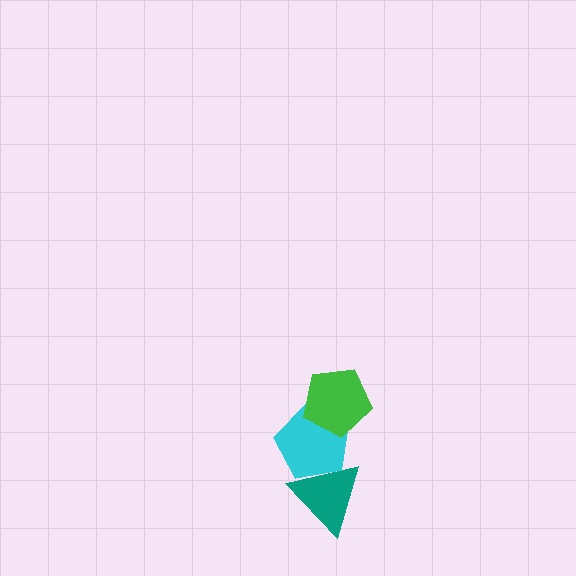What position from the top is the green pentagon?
The green pentagon is 1st from the top.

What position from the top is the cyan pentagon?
The cyan pentagon is 2nd from the top.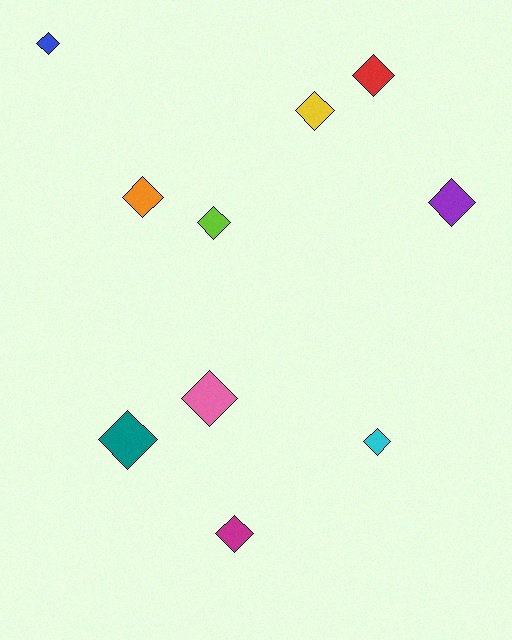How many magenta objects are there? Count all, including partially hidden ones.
There is 1 magenta object.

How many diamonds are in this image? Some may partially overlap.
There are 10 diamonds.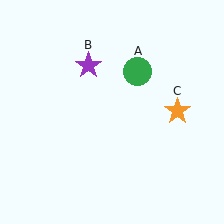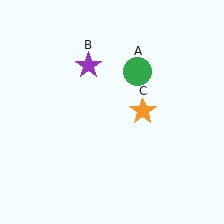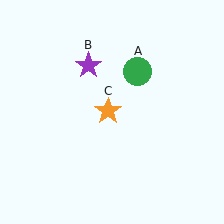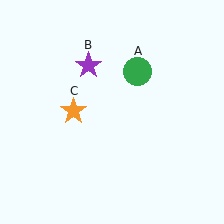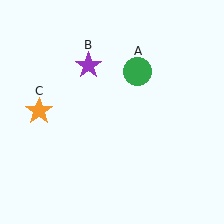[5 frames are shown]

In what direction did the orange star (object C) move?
The orange star (object C) moved left.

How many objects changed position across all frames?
1 object changed position: orange star (object C).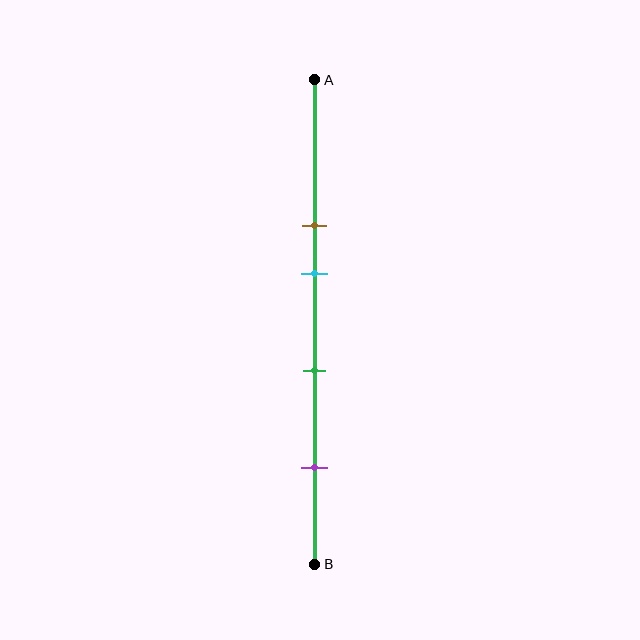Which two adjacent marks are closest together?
The brown and cyan marks are the closest adjacent pair.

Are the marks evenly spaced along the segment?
No, the marks are not evenly spaced.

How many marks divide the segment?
There are 4 marks dividing the segment.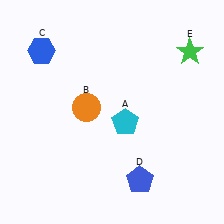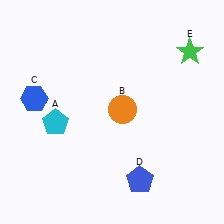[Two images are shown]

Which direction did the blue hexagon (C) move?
The blue hexagon (C) moved down.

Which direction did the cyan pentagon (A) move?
The cyan pentagon (A) moved left.